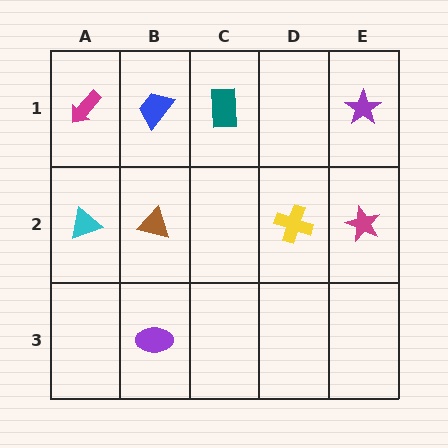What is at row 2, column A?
A cyan triangle.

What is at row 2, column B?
A brown triangle.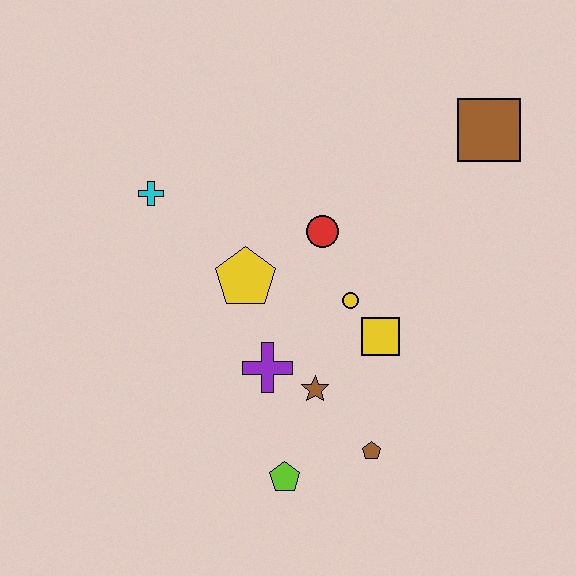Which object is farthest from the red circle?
The lime pentagon is farthest from the red circle.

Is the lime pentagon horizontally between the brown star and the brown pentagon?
No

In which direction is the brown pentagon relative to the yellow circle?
The brown pentagon is below the yellow circle.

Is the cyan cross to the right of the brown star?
No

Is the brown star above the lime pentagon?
Yes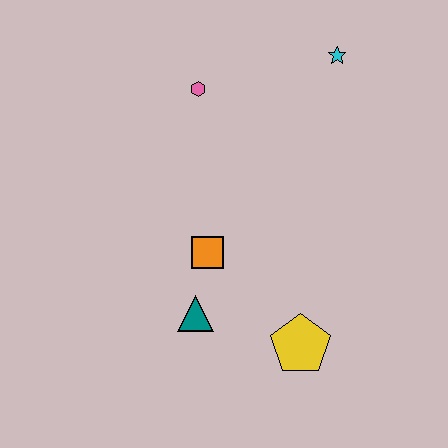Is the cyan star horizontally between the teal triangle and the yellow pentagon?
No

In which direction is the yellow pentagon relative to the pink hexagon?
The yellow pentagon is below the pink hexagon.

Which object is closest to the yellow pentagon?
The teal triangle is closest to the yellow pentagon.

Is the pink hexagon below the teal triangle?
No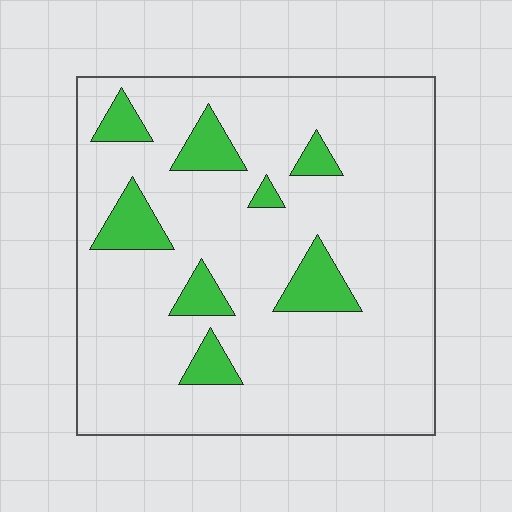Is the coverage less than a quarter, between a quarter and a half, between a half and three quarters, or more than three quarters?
Less than a quarter.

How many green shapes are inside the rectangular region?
8.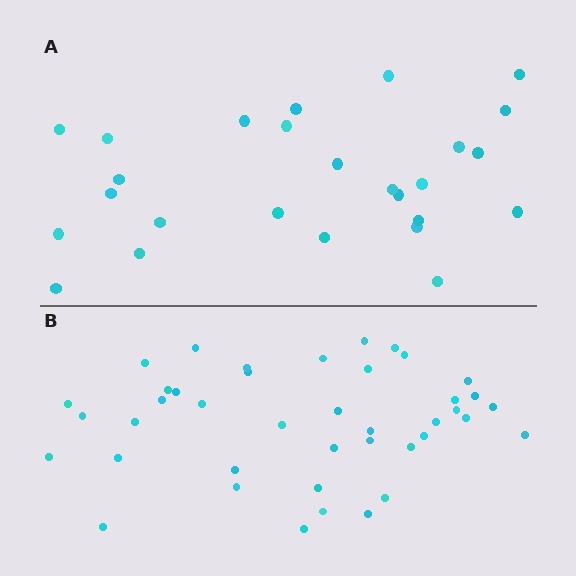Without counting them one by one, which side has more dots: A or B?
Region B (the bottom region) has more dots.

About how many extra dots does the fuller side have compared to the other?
Region B has approximately 15 more dots than region A.